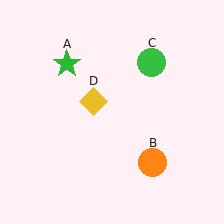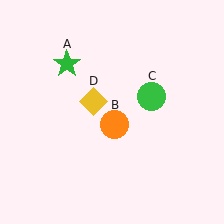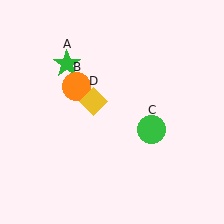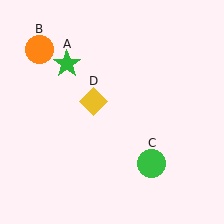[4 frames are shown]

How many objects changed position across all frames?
2 objects changed position: orange circle (object B), green circle (object C).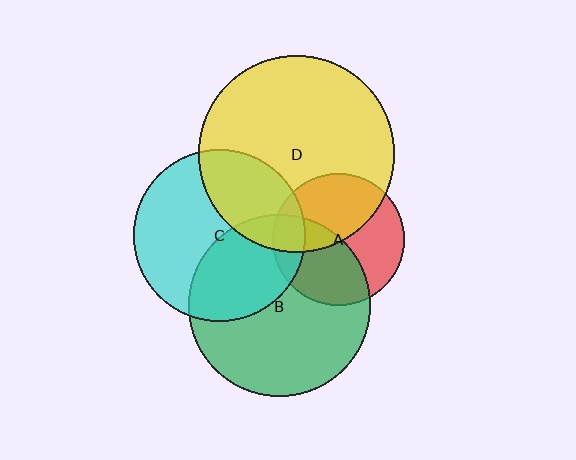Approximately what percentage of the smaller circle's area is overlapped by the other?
Approximately 45%.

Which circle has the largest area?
Circle D (yellow).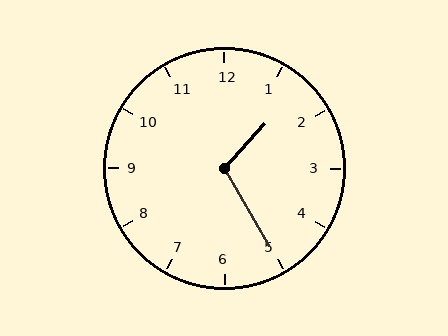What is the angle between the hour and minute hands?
Approximately 108 degrees.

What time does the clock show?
1:25.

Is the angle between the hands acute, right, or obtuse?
It is obtuse.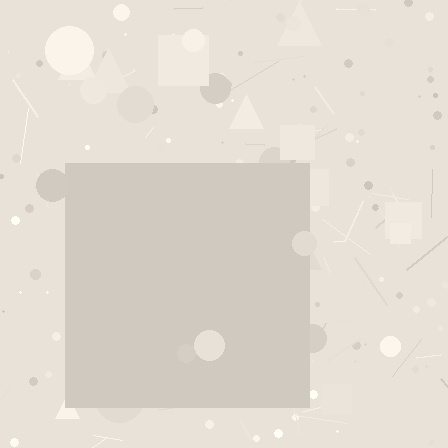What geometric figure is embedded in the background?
A square is embedded in the background.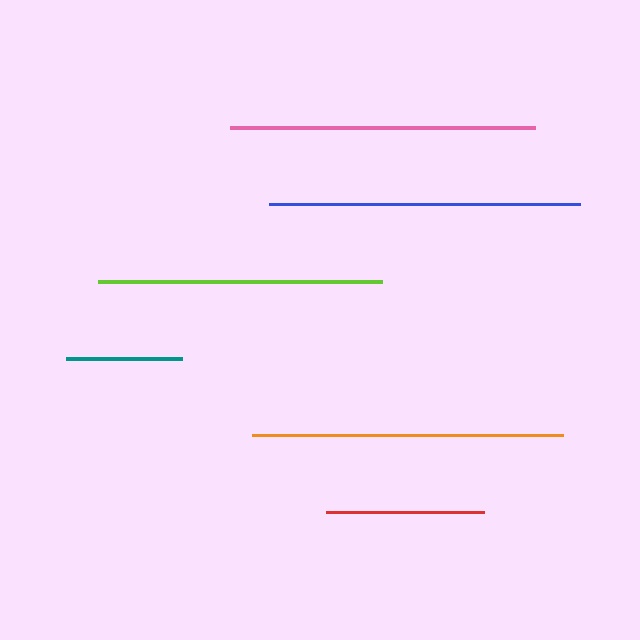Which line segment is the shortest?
The teal line is the shortest at approximately 116 pixels.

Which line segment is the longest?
The blue line is the longest at approximately 311 pixels.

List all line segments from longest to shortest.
From longest to shortest: blue, orange, pink, lime, red, teal.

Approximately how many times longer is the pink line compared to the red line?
The pink line is approximately 1.9 times the length of the red line.